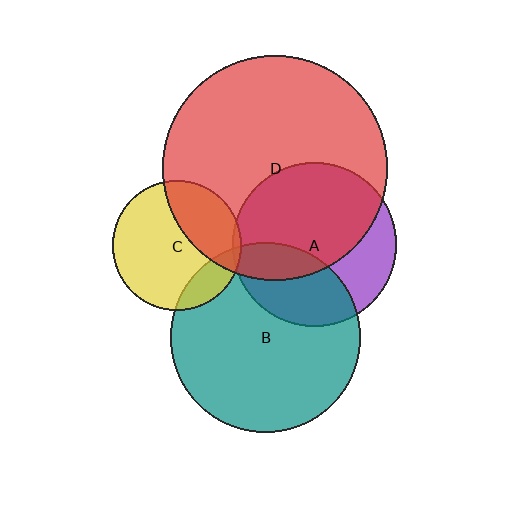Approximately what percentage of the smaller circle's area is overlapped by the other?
Approximately 30%.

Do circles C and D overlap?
Yes.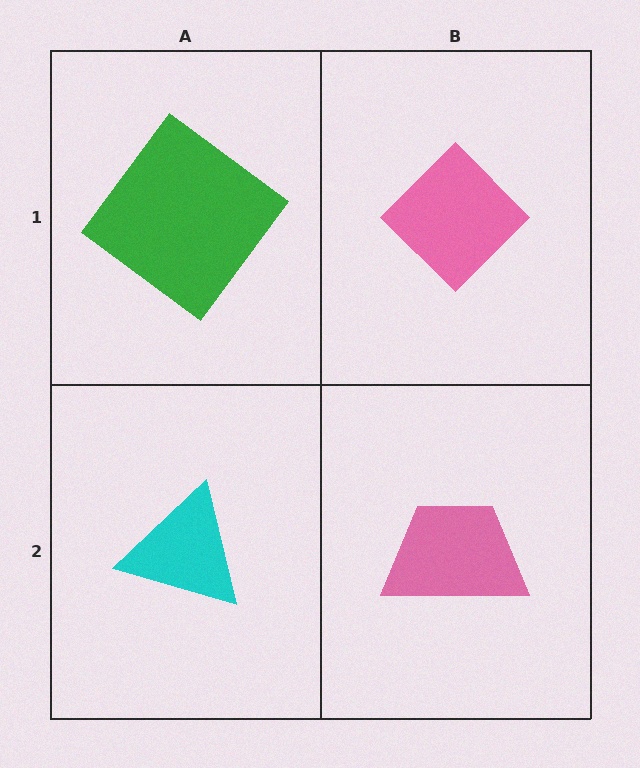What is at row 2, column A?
A cyan triangle.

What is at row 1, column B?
A pink diamond.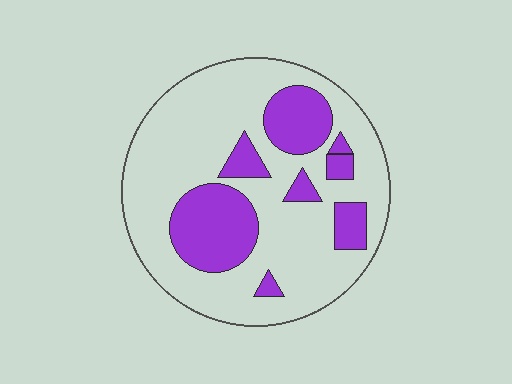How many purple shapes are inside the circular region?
8.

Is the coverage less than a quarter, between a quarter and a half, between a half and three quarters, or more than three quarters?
Between a quarter and a half.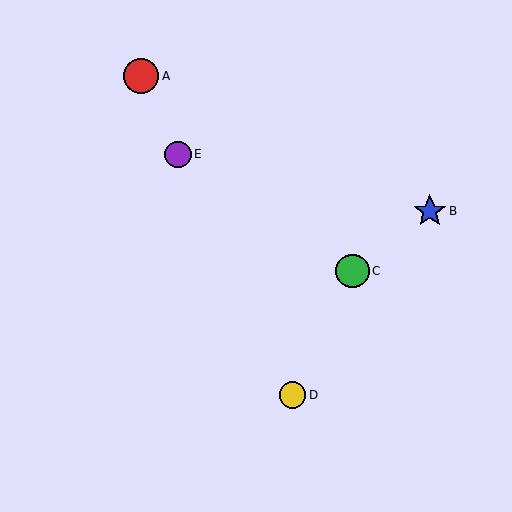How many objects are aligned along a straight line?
3 objects (A, D, E) are aligned along a straight line.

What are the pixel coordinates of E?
Object E is at (178, 154).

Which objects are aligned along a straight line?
Objects A, D, E are aligned along a straight line.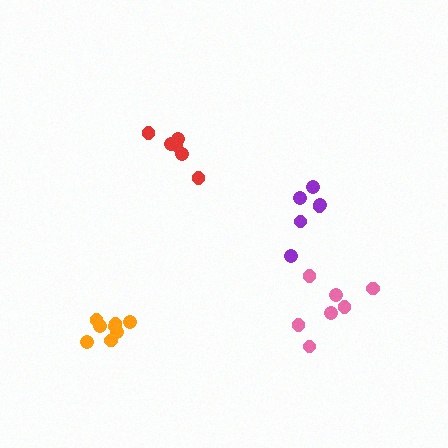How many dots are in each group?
Group 1: 6 dots, Group 2: 7 dots, Group 3: 7 dots, Group 4: 8 dots (28 total).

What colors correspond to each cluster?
The clusters are colored: red, purple, pink, orange.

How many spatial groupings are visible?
There are 4 spatial groupings.